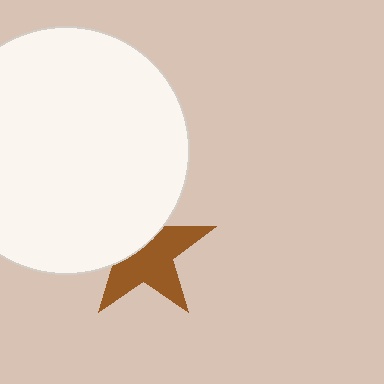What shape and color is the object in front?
The object in front is a white circle.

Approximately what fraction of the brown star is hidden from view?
Roughly 41% of the brown star is hidden behind the white circle.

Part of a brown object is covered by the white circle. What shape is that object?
It is a star.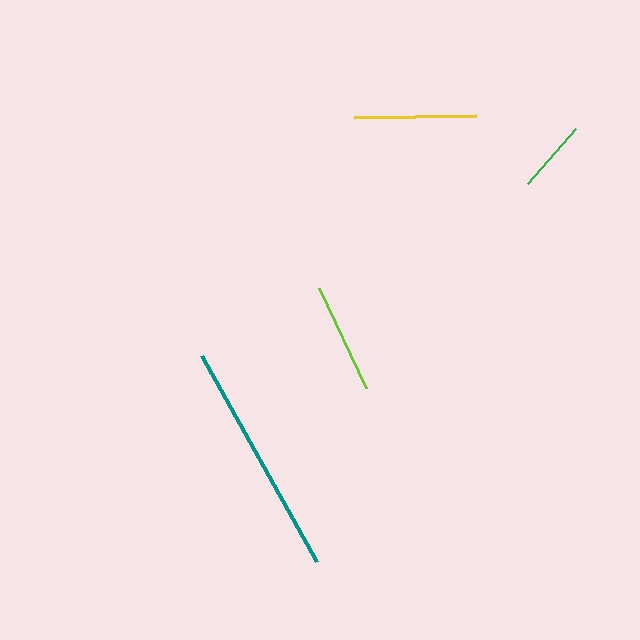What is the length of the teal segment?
The teal segment is approximately 236 pixels long.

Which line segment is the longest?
The teal line is the longest at approximately 236 pixels.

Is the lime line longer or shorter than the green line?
The lime line is longer than the green line.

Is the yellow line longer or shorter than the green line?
The yellow line is longer than the green line.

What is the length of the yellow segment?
The yellow segment is approximately 122 pixels long.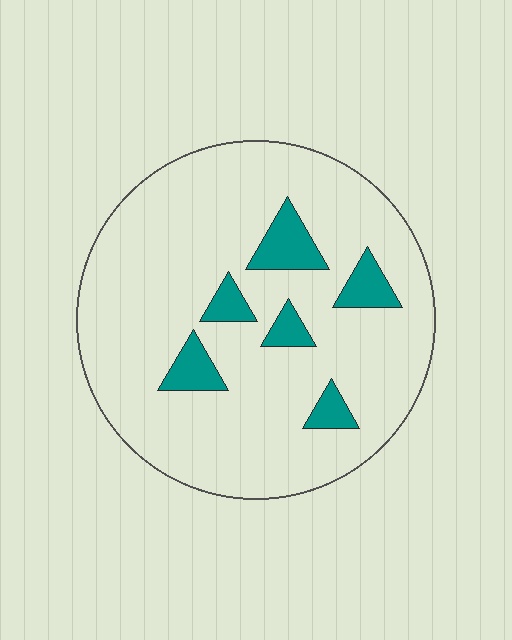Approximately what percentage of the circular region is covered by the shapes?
Approximately 10%.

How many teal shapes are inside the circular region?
6.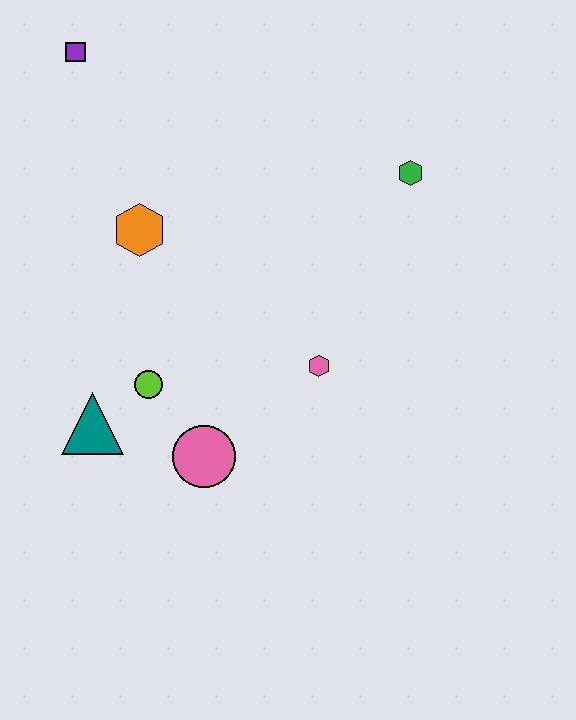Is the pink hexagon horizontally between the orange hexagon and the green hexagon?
Yes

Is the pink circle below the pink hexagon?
Yes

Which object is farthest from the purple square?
The pink circle is farthest from the purple square.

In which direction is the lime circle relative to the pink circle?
The lime circle is above the pink circle.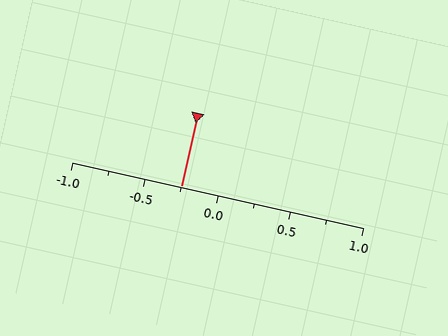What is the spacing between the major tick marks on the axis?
The major ticks are spaced 0.5 apart.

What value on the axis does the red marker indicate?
The marker indicates approximately -0.25.